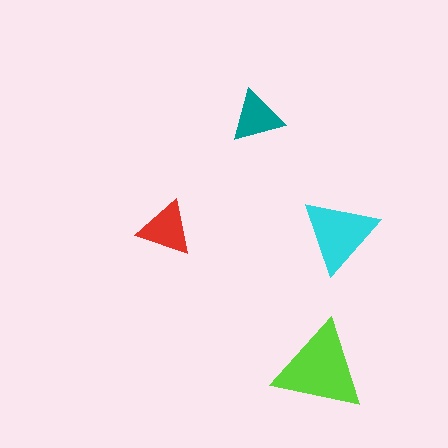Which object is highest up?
The teal triangle is topmost.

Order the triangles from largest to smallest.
the lime one, the cyan one, the red one, the teal one.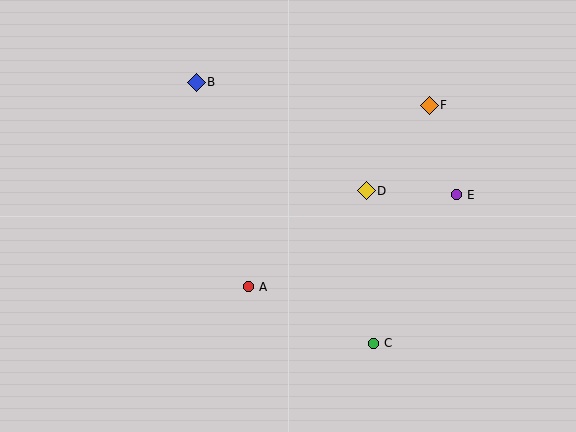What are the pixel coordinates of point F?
Point F is at (429, 105).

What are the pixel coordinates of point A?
Point A is at (248, 287).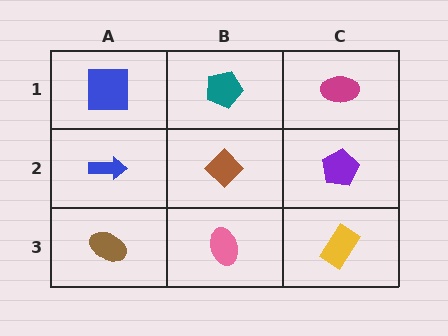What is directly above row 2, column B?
A teal pentagon.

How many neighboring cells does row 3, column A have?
2.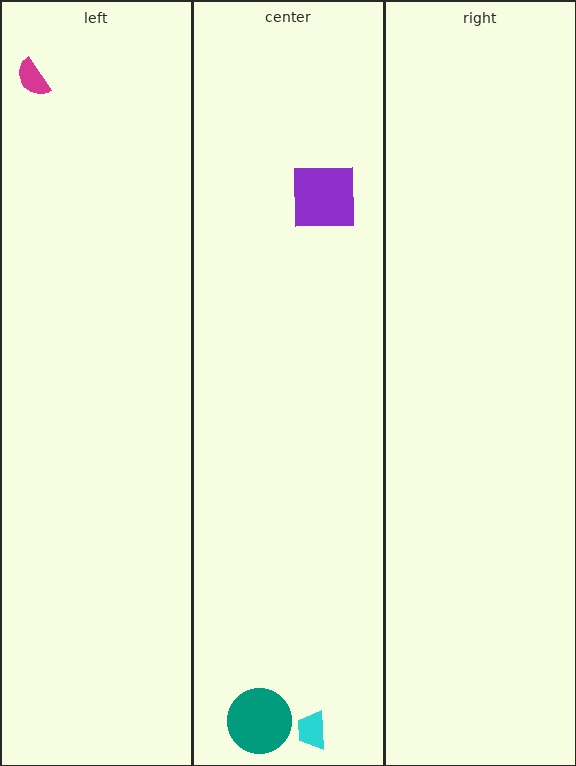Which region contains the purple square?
The center region.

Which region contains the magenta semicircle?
The left region.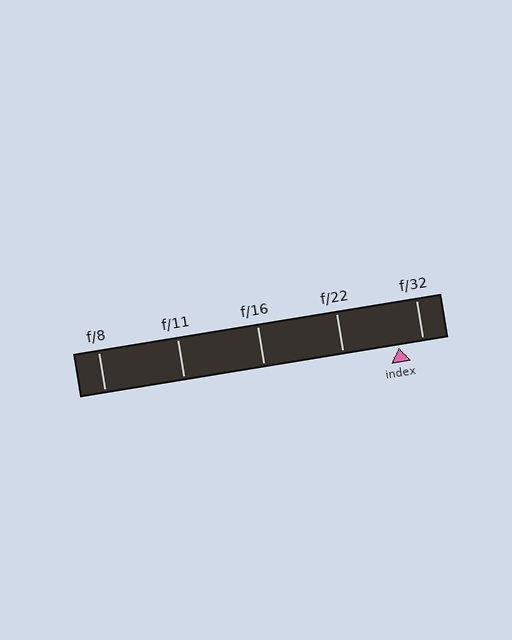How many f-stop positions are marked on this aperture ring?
There are 5 f-stop positions marked.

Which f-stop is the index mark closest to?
The index mark is closest to f/32.